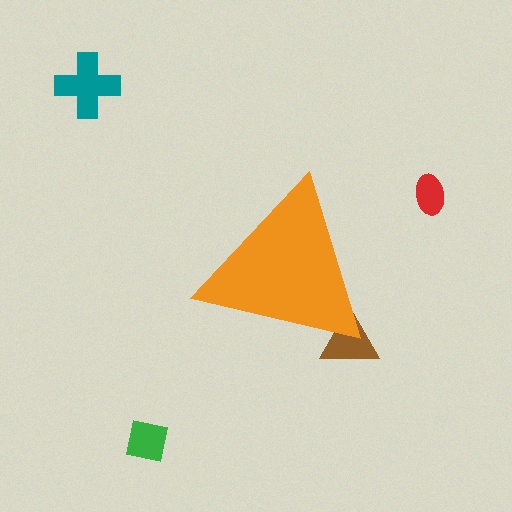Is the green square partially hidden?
No, the green square is fully visible.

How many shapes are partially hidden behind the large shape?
1 shape is partially hidden.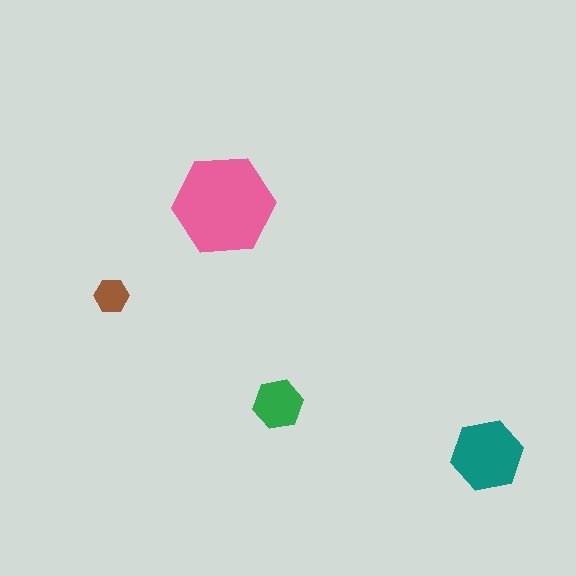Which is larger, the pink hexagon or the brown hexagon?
The pink one.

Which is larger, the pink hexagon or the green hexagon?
The pink one.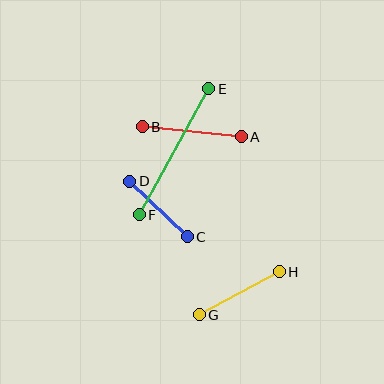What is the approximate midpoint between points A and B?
The midpoint is at approximately (192, 132) pixels.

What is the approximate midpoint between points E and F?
The midpoint is at approximately (174, 152) pixels.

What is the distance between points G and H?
The distance is approximately 91 pixels.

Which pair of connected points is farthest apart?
Points E and F are farthest apart.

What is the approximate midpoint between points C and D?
The midpoint is at approximately (159, 209) pixels.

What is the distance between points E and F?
The distance is approximately 143 pixels.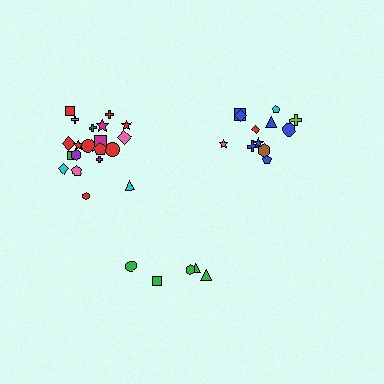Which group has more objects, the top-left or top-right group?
The top-left group.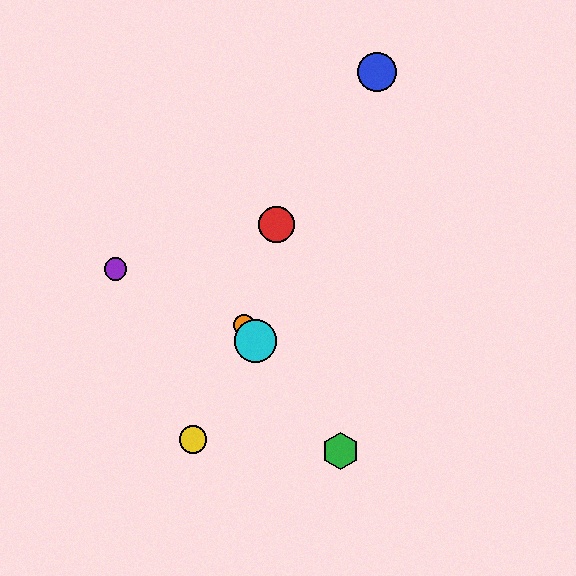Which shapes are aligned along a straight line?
The green hexagon, the orange circle, the cyan circle are aligned along a straight line.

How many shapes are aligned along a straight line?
3 shapes (the green hexagon, the orange circle, the cyan circle) are aligned along a straight line.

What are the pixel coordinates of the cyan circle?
The cyan circle is at (256, 341).